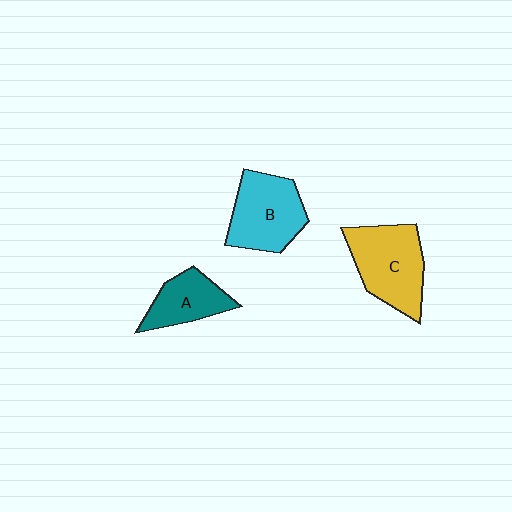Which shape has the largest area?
Shape C (yellow).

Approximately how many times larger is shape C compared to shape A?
Approximately 1.6 times.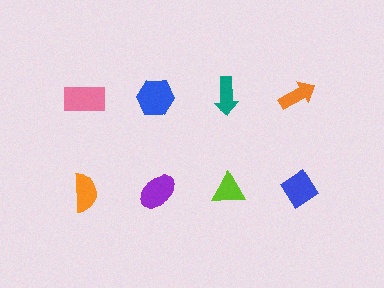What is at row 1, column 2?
A blue hexagon.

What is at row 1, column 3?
A teal arrow.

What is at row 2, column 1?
An orange semicircle.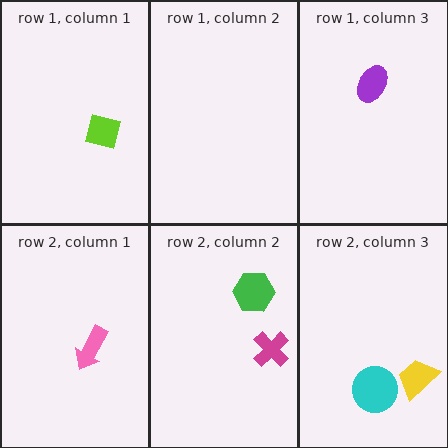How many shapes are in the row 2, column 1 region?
1.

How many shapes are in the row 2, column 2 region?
2.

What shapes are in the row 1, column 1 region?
The lime square.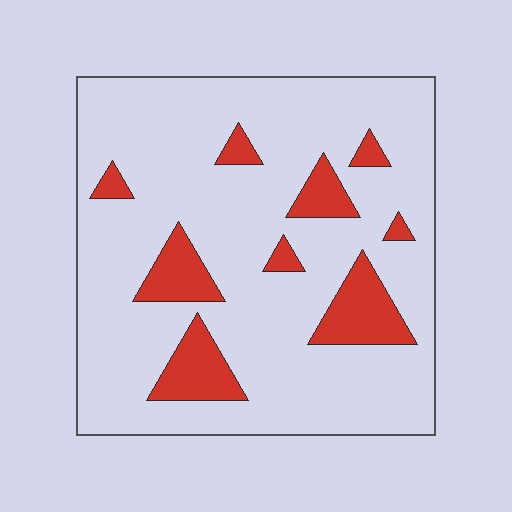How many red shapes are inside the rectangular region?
9.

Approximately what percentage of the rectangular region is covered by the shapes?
Approximately 15%.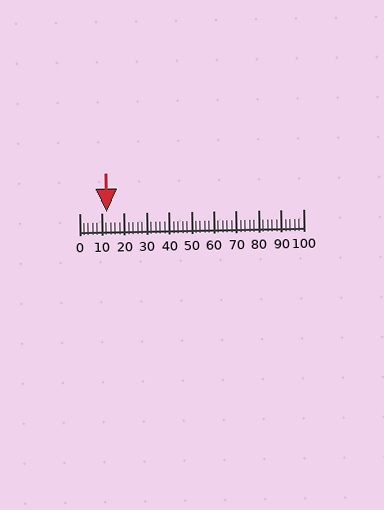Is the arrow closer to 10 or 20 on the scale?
The arrow is closer to 10.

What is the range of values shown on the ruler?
The ruler shows values from 0 to 100.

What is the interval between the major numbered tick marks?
The major tick marks are spaced 10 units apart.